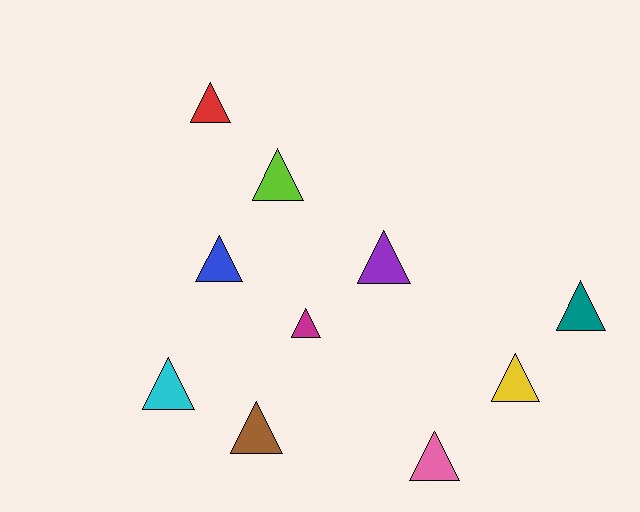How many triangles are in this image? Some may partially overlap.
There are 10 triangles.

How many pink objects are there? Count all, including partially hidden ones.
There is 1 pink object.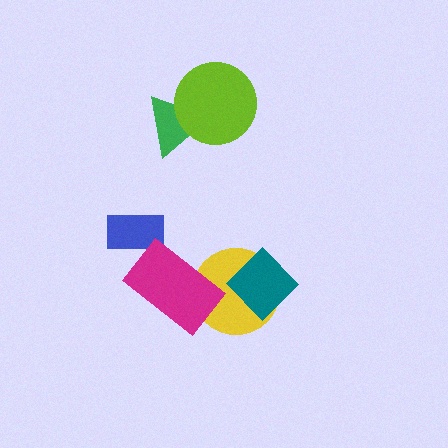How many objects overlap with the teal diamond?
1 object overlaps with the teal diamond.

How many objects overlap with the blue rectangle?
0 objects overlap with the blue rectangle.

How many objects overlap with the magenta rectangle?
1 object overlaps with the magenta rectangle.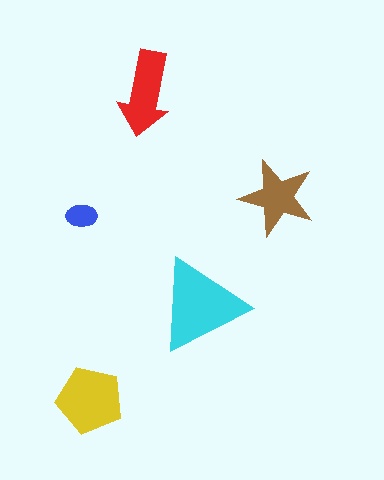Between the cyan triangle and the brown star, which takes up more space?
The cyan triangle.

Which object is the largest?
The cyan triangle.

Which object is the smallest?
The blue ellipse.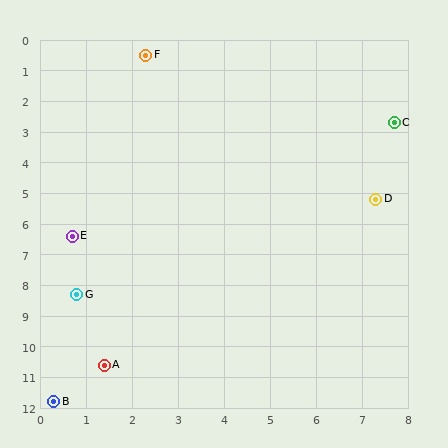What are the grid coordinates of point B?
Point B is at approximately (0.3, 11.8).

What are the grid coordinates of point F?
Point F is at approximately (2.3, 0.5).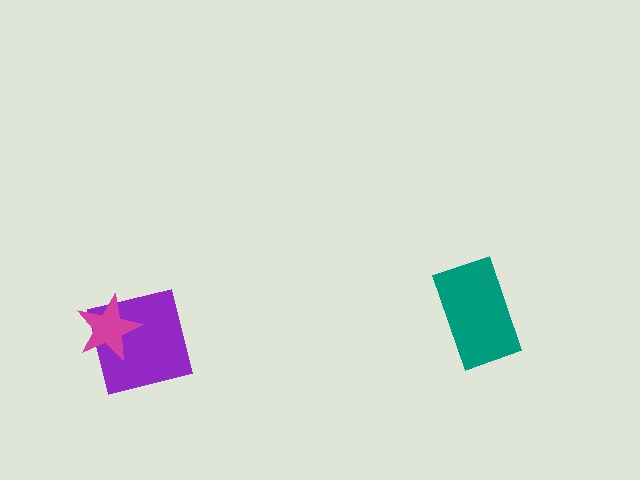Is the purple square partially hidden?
Yes, it is partially covered by another shape.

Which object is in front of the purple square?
The magenta star is in front of the purple square.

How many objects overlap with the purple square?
1 object overlaps with the purple square.